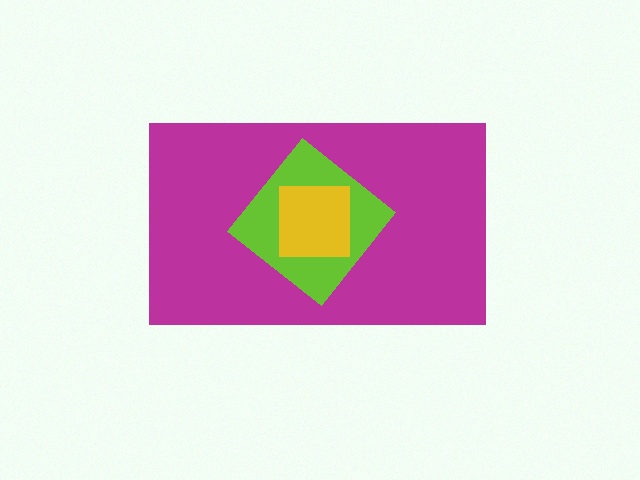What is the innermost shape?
The yellow square.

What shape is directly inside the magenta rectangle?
The lime diamond.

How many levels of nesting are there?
3.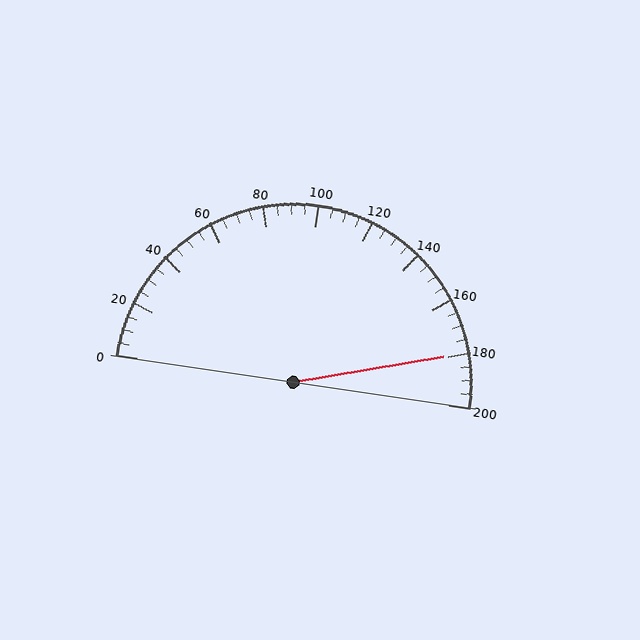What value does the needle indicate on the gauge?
The needle indicates approximately 180.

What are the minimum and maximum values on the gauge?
The gauge ranges from 0 to 200.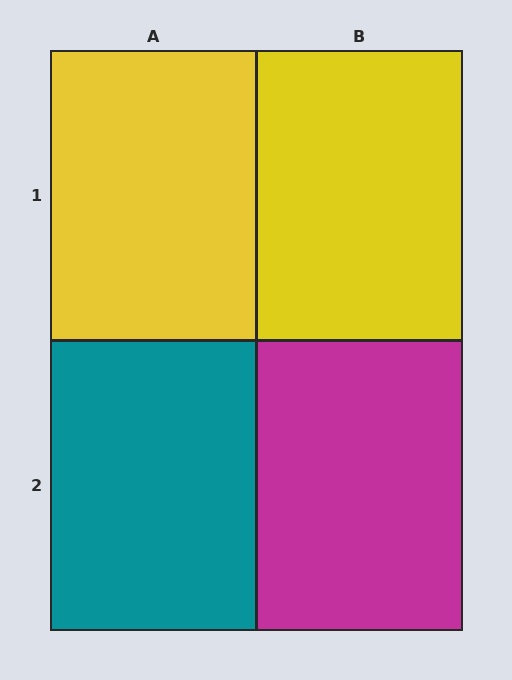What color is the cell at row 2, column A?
Teal.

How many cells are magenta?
1 cell is magenta.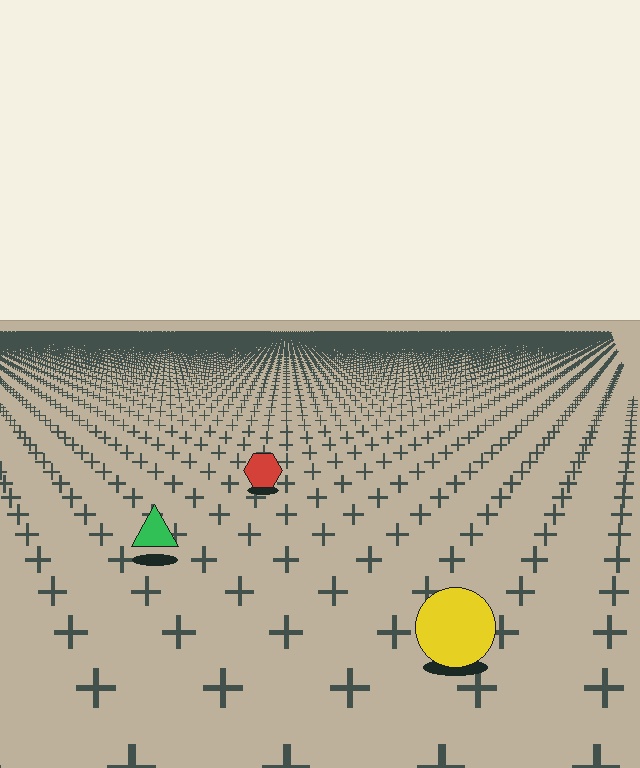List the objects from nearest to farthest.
From nearest to farthest: the yellow circle, the green triangle, the red hexagon.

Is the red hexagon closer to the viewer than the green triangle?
No. The green triangle is closer — you can tell from the texture gradient: the ground texture is coarser near it.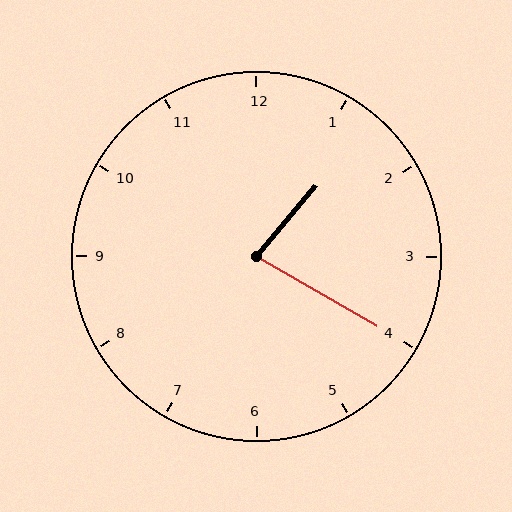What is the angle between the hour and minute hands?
Approximately 80 degrees.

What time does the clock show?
1:20.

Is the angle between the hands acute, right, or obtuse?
It is acute.